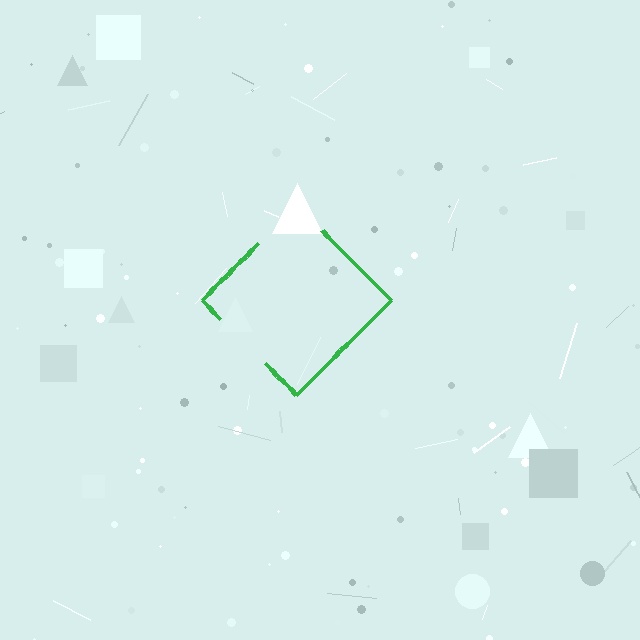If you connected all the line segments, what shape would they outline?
They would outline a diamond.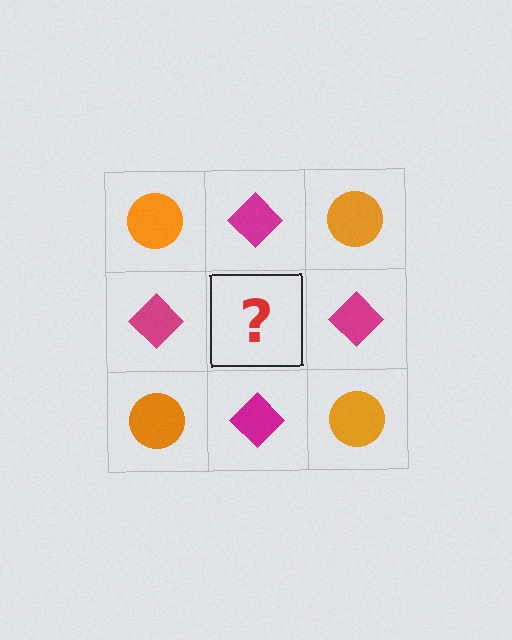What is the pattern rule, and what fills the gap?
The rule is that it alternates orange circle and magenta diamond in a checkerboard pattern. The gap should be filled with an orange circle.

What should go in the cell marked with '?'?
The missing cell should contain an orange circle.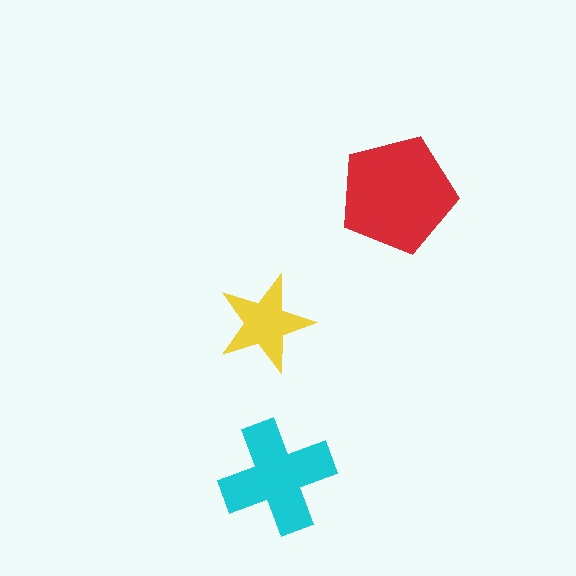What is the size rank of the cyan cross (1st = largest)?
2nd.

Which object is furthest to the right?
The red pentagon is rightmost.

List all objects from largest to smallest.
The red pentagon, the cyan cross, the yellow star.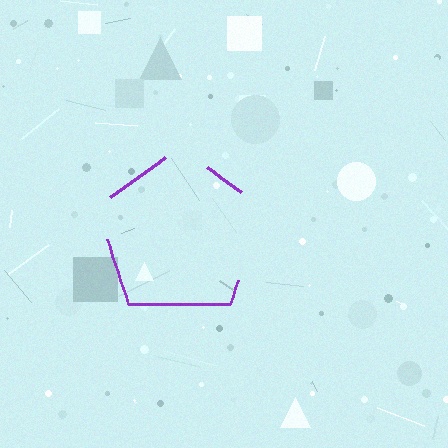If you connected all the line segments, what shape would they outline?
They would outline a pentagon.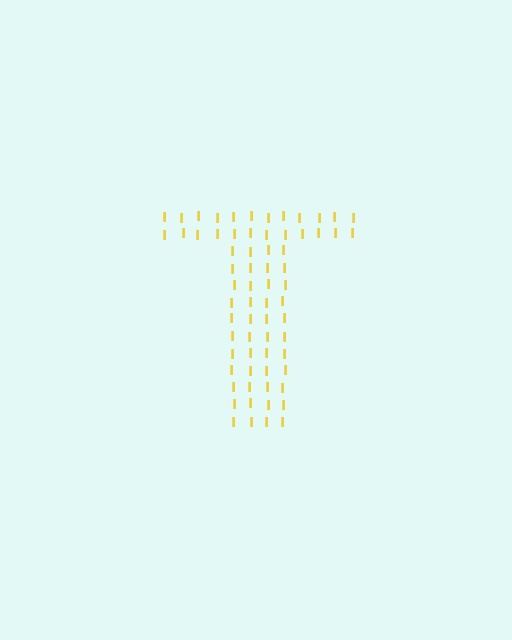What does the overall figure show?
The overall figure shows the letter T.